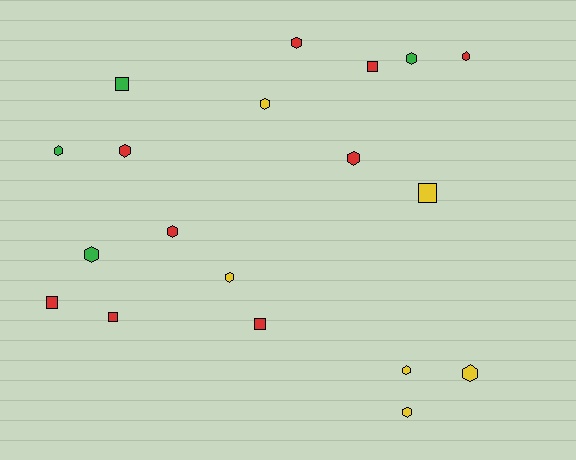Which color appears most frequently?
Red, with 9 objects.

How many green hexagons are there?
There are 3 green hexagons.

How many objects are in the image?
There are 19 objects.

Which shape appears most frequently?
Hexagon, with 13 objects.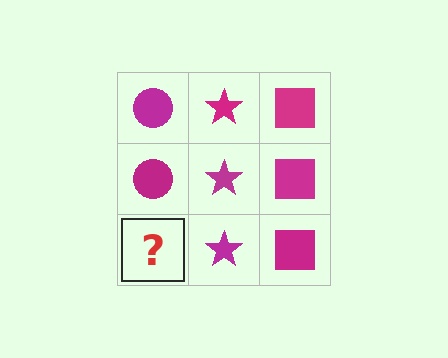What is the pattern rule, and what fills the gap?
The rule is that each column has a consistent shape. The gap should be filled with a magenta circle.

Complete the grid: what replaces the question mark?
The question mark should be replaced with a magenta circle.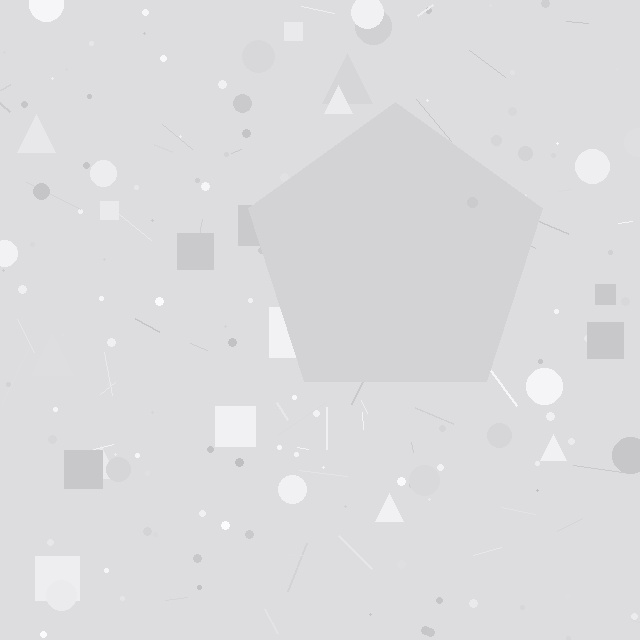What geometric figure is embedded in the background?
A pentagon is embedded in the background.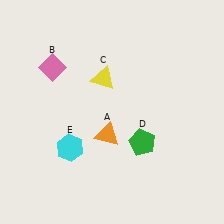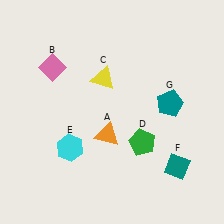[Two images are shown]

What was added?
A teal diamond (F), a teal pentagon (G) were added in Image 2.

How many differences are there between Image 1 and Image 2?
There are 2 differences between the two images.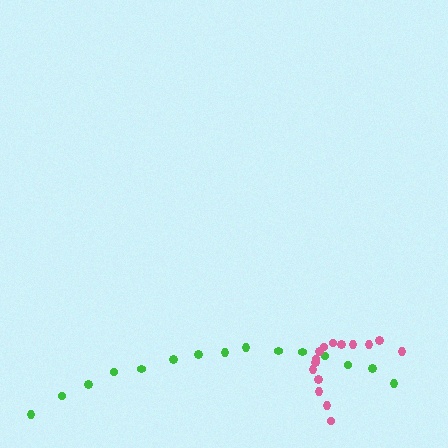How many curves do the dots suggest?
There are 2 distinct paths.